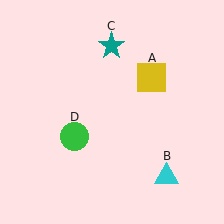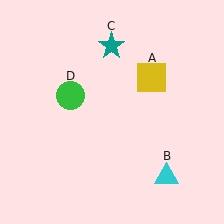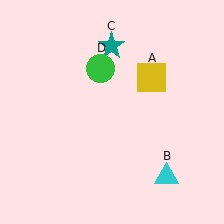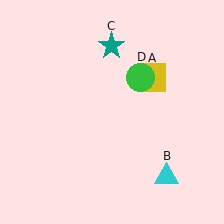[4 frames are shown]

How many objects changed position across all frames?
1 object changed position: green circle (object D).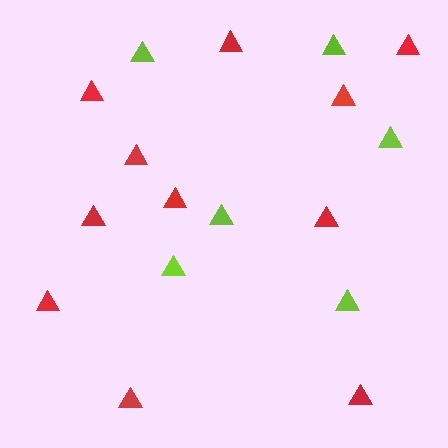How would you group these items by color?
There are 2 groups: one group of red triangles (11) and one group of lime triangles (6).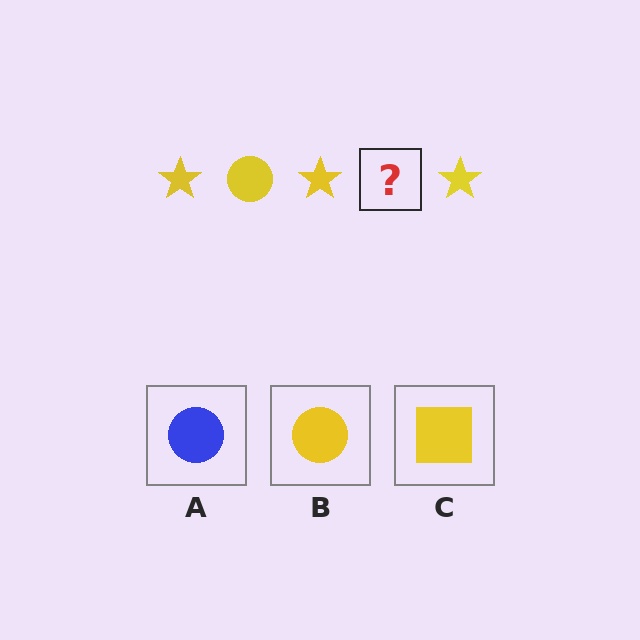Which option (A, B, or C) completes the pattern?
B.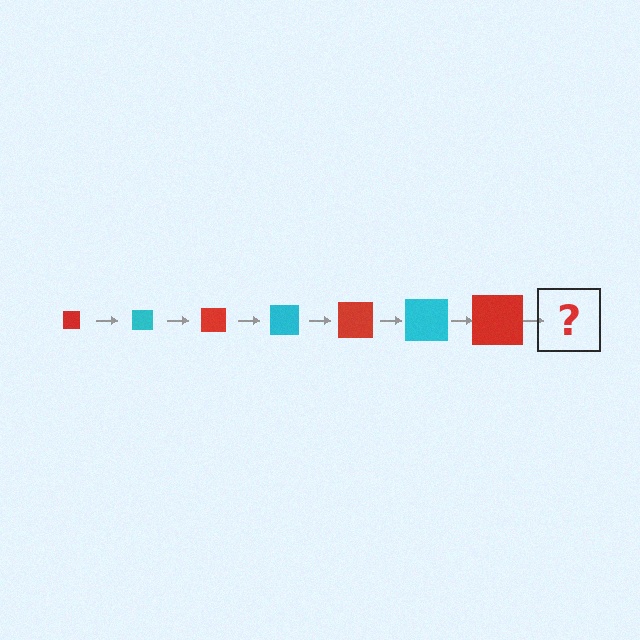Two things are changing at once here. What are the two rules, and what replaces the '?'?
The two rules are that the square grows larger each step and the color cycles through red and cyan. The '?' should be a cyan square, larger than the previous one.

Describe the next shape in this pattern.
It should be a cyan square, larger than the previous one.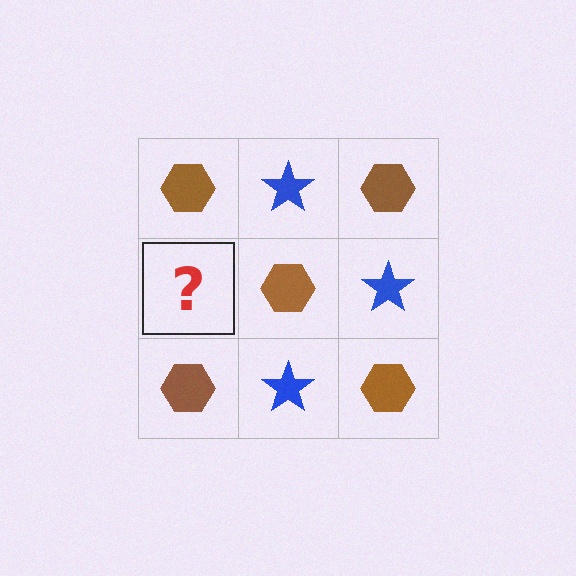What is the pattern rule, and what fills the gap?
The rule is that it alternates brown hexagon and blue star in a checkerboard pattern. The gap should be filled with a blue star.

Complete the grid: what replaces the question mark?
The question mark should be replaced with a blue star.